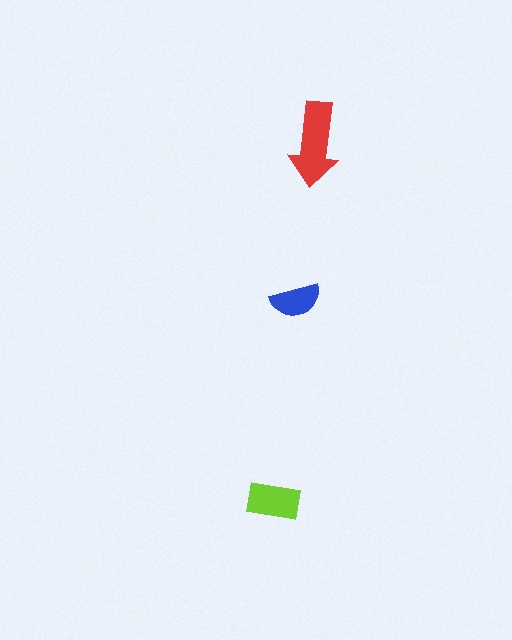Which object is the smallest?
The blue semicircle.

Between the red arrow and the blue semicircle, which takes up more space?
The red arrow.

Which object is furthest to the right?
The red arrow is rightmost.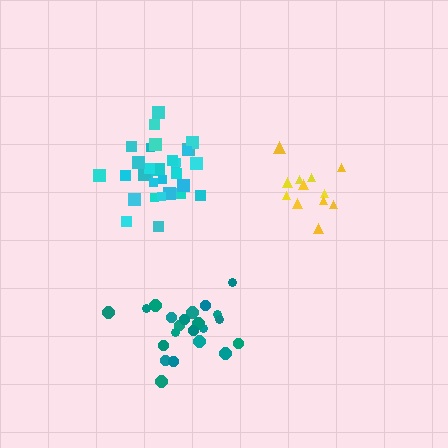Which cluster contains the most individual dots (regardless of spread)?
Cyan (34).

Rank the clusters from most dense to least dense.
cyan, teal, yellow.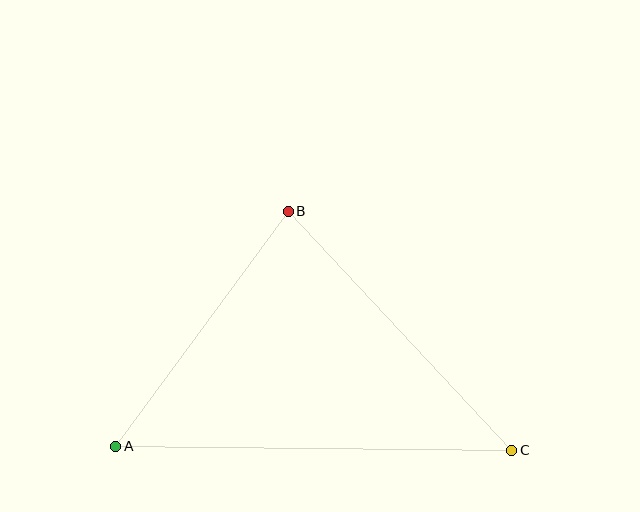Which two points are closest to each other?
Points A and B are closest to each other.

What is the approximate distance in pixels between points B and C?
The distance between B and C is approximately 327 pixels.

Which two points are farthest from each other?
Points A and C are farthest from each other.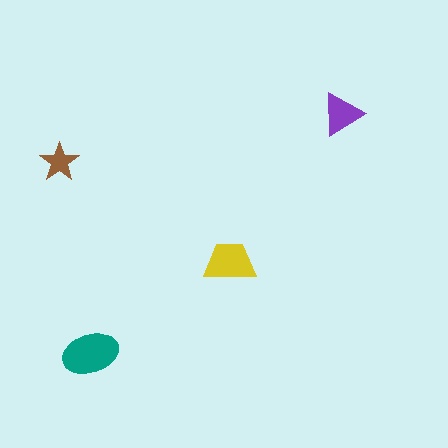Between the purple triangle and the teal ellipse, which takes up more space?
The teal ellipse.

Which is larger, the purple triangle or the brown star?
The purple triangle.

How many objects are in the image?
There are 4 objects in the image.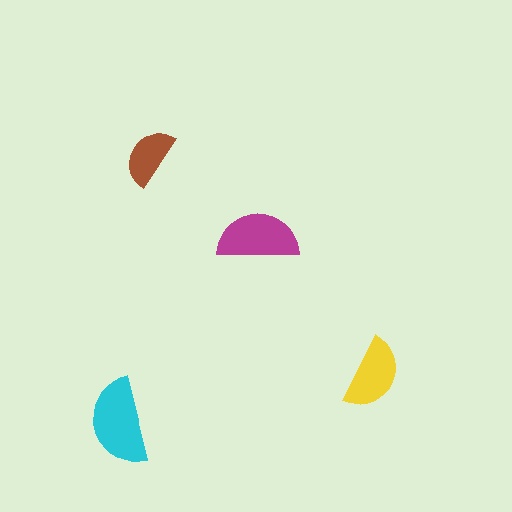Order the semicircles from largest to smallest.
the cyan one, the magenta one, the yellow one, the brown one.